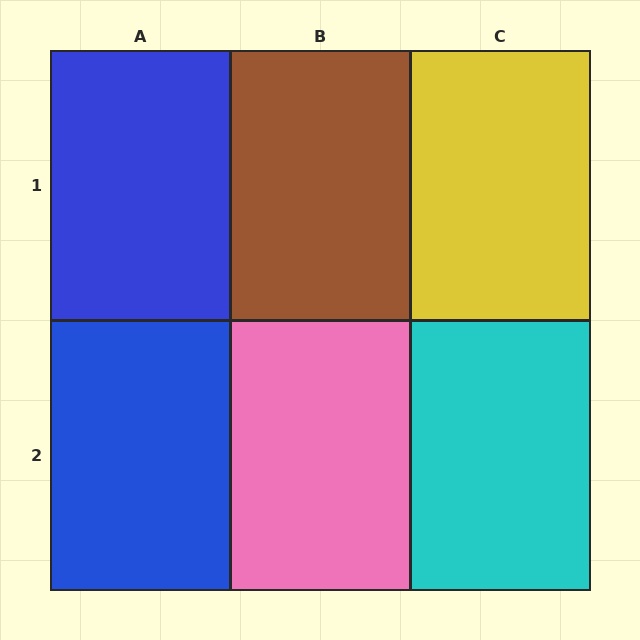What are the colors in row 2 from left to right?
Blue, pink, cyan.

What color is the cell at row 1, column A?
Blue.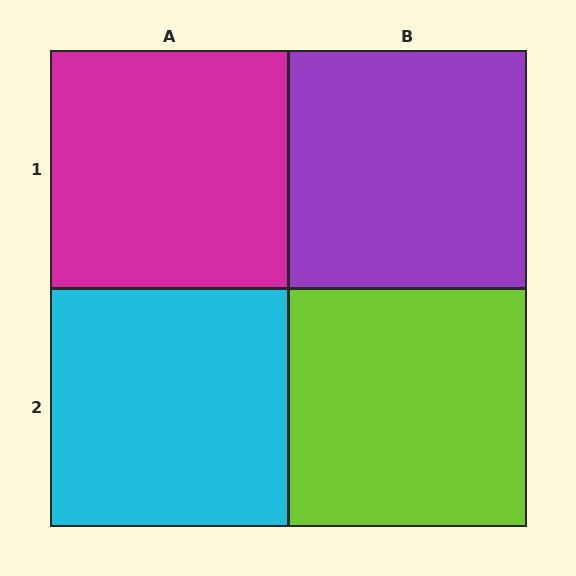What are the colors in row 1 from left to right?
Magenta, purple.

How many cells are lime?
1 cell is lime.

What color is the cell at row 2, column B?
Lime.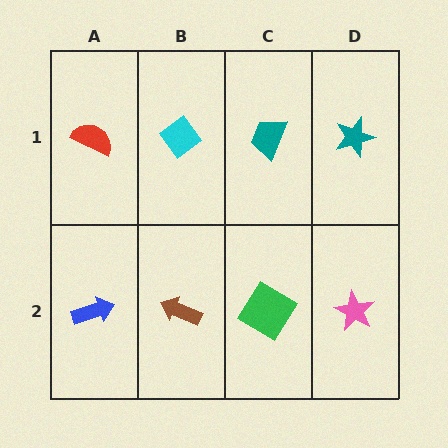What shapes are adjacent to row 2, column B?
A cyan diamond (row 1, column B), a blue arrow (row 2, column A), a green diamond (row 2, column C).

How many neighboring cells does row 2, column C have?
3.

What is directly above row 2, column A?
A red semicircle.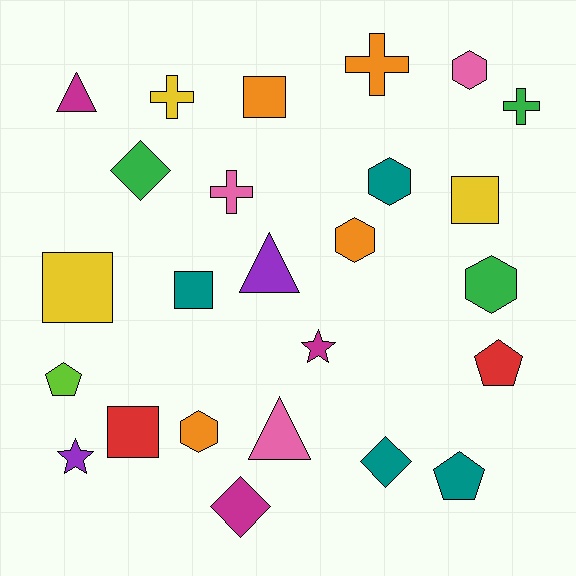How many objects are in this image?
There are 25 objects.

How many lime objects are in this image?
There is 1 lime object.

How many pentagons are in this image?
There are 3 pentagons.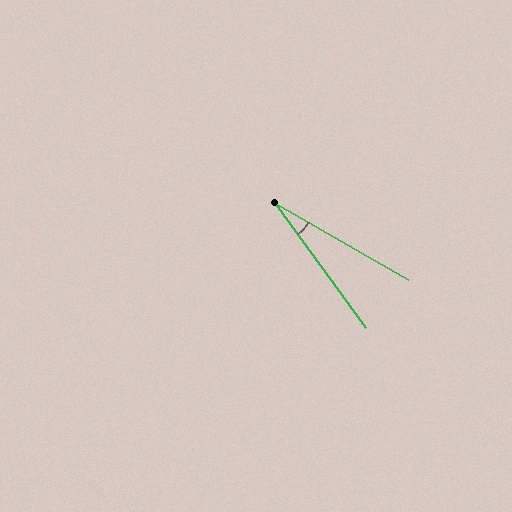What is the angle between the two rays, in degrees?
Approximately 24 degrees.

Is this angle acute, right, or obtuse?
It is acute.